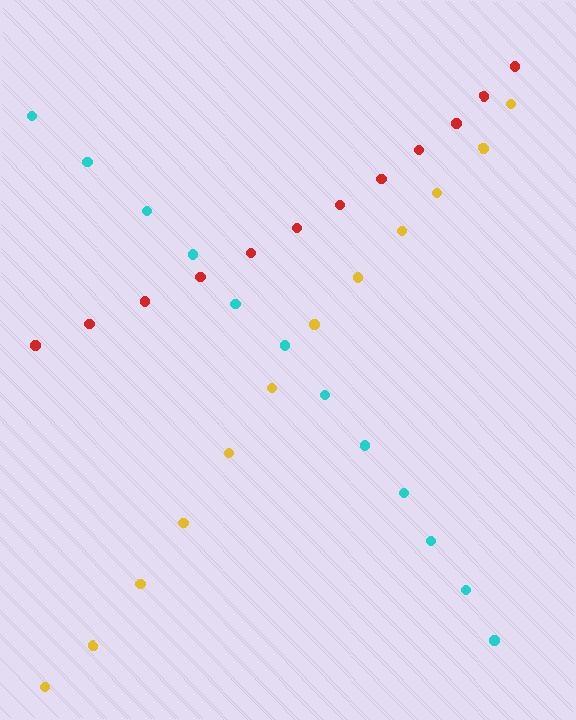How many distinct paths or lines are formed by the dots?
There are 3 distinct paths.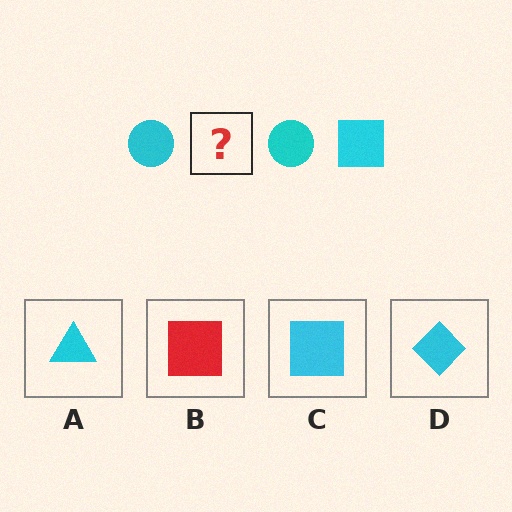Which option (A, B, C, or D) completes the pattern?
C.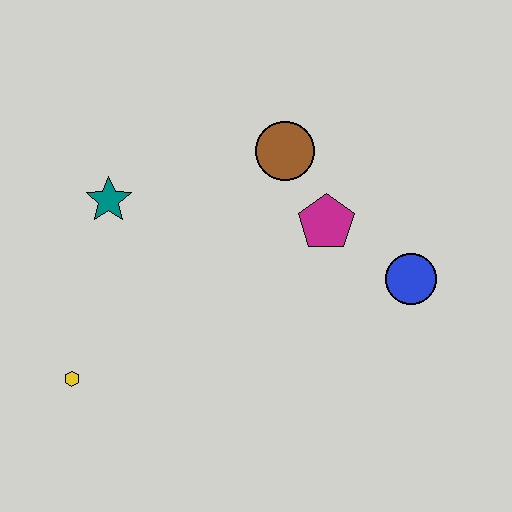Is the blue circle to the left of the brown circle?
No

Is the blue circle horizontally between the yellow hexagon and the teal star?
No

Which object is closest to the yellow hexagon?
The teal star is closest to the yellow hexagon.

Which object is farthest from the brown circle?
The yellow hexagon is farthest from the brown circle.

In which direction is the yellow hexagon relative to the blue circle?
The yellow hexagon is to the left of the blue circle.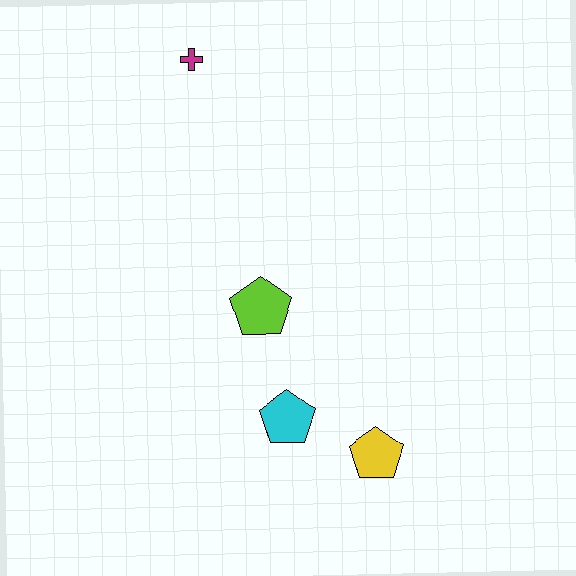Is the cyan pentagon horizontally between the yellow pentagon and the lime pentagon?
Yes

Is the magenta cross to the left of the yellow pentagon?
Yes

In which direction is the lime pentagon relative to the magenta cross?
The lime pentagon is below the magenta cross.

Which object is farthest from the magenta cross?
The yellow pentagon is farthest from the magenta cross.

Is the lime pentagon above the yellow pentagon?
Yes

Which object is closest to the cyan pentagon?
The yellow pentagon is closest to the cyan pentagon.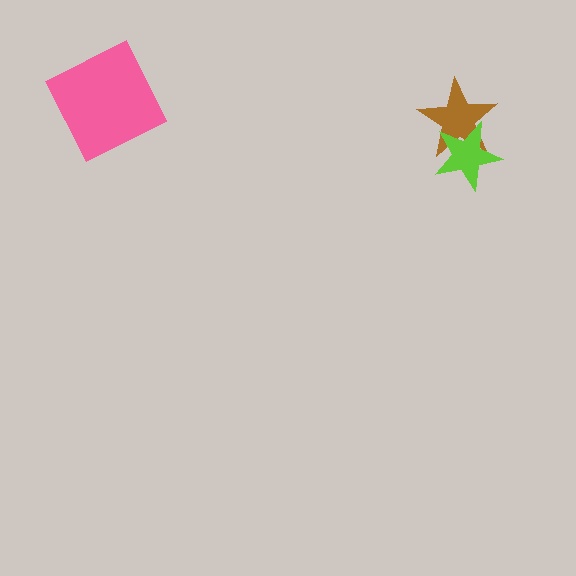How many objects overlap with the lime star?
1 object overlaps with the lime star.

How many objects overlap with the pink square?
0 objects overlap with the pink square.